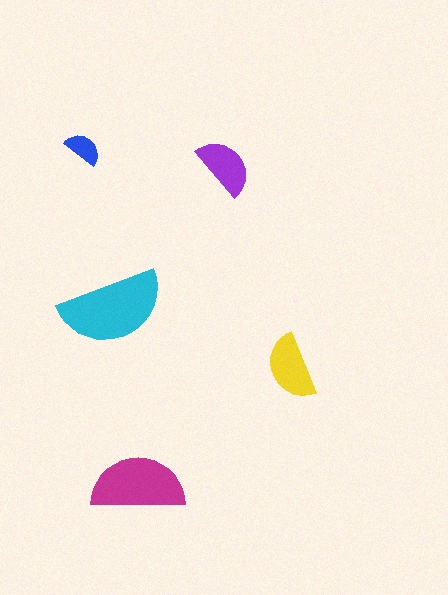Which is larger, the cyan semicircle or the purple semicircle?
The cyan one.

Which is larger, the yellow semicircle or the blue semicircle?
The yellow one.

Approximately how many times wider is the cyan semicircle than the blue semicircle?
About 3 times wider.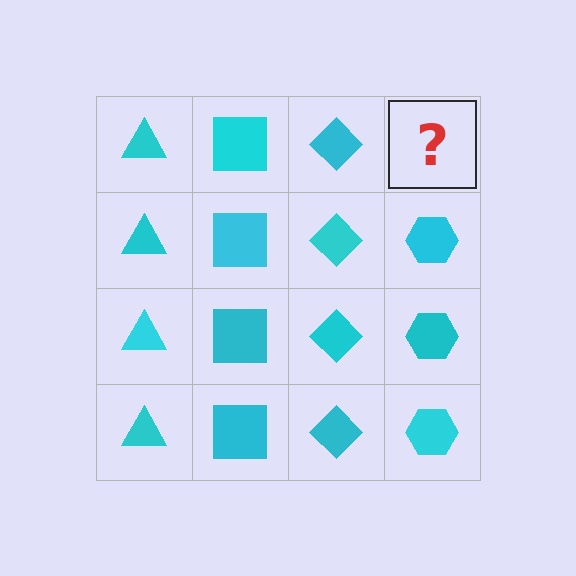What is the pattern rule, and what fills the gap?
The rule is that each column has a consistent shape. The gap should be filled with a cyan hexagon.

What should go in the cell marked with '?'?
The missing cell should contain a cyan hexagon.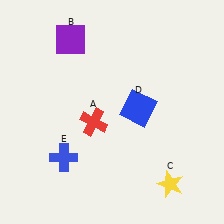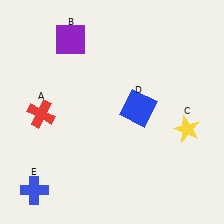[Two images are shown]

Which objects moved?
The objects that moved are: the red cross (A), the yellow star (C), the blue cross (E).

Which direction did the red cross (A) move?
The red cross (A) moved left.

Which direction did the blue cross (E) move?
The blue cross (E) moved down.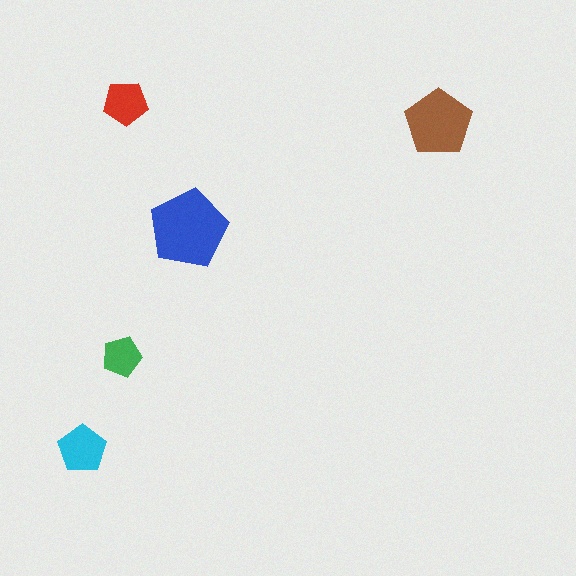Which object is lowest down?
The cyan pentagon is bottommost.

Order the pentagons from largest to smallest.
the blue one, the brown one, the cyan one, the red one, the green one.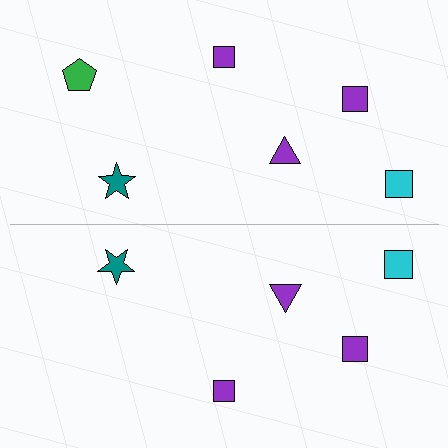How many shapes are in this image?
There are 11 shapes in this image.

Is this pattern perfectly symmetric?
No, the pattern is not perfectly symmetric. A green pentagon is missing from the bottom side.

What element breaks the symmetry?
A green pentagon is missing from the bottom side.